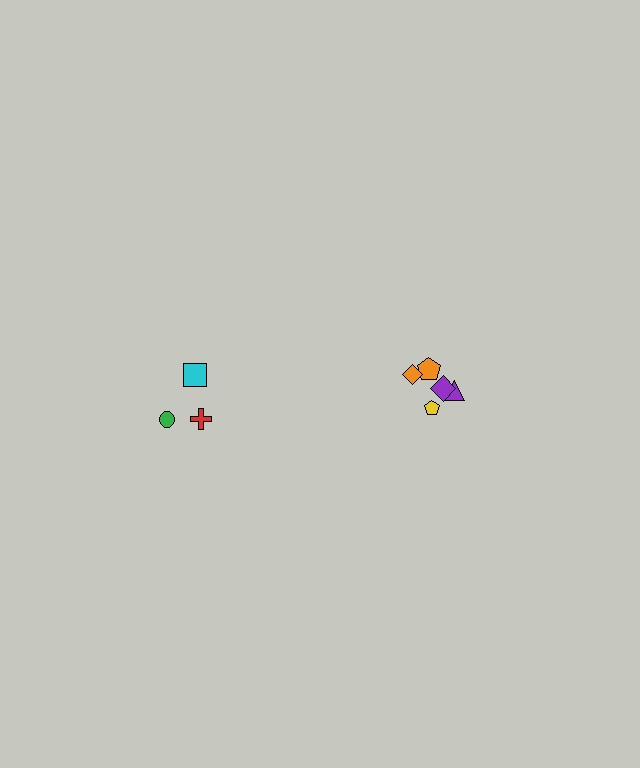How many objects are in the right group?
There are 5 objects.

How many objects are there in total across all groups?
There are 8 objects.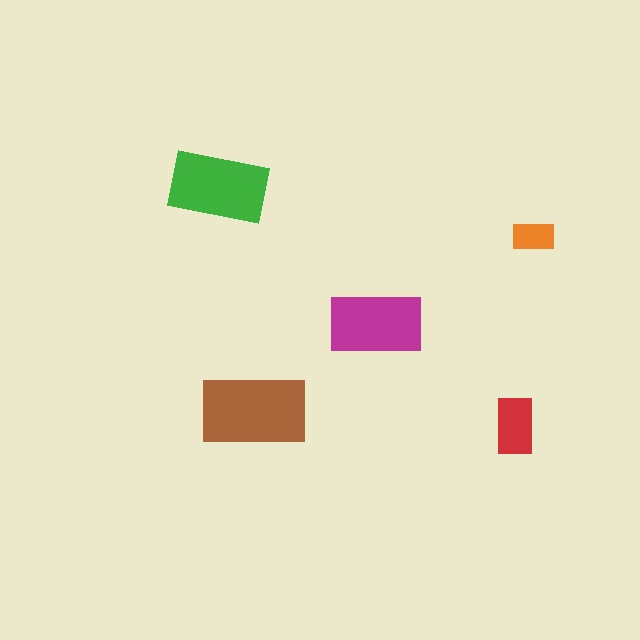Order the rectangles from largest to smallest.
the brown one, the green one, the magenta one, the red one, the orange one.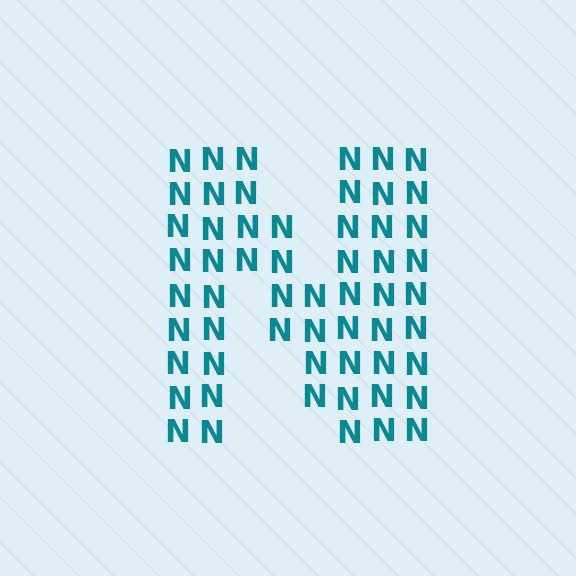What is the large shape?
The large shape is the letter N.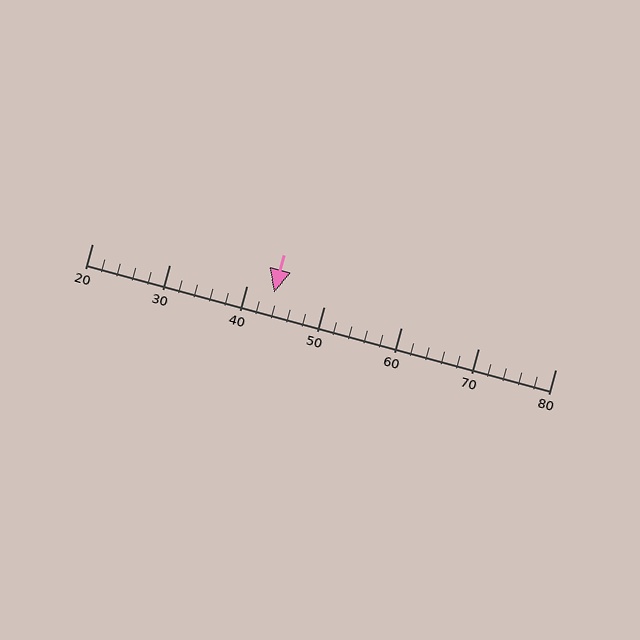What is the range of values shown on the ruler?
The ruler shows values from 20 to 80.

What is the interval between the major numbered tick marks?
The major tick marks are spaced 10 units apart.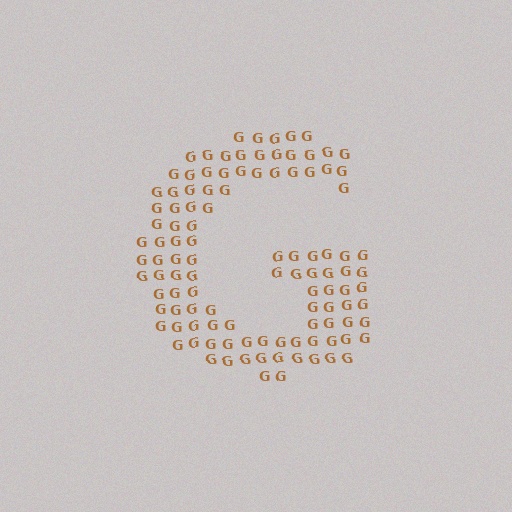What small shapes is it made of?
It is made of small letter G's.